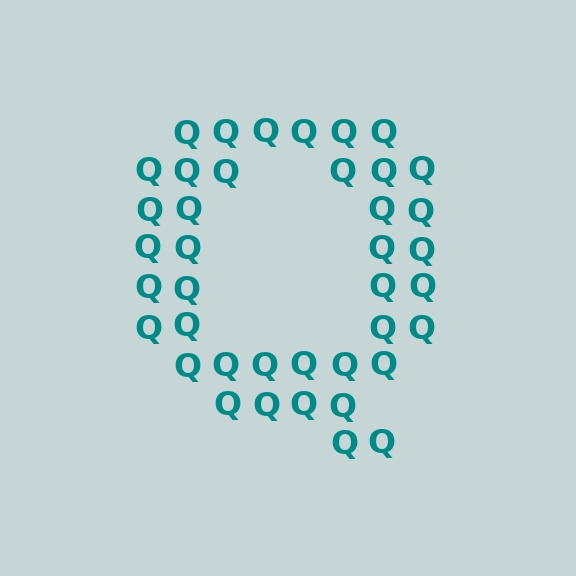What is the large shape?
The large shape is the letter Q.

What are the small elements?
The small elements are letter Q's.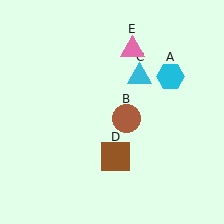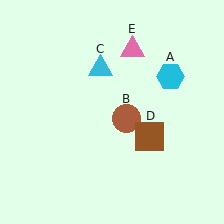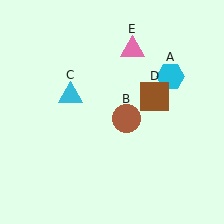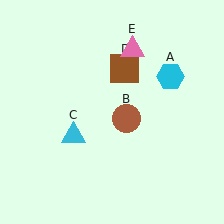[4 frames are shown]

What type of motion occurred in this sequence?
The cyan triangle (object C), brown square (object D) rotated counterclockwise around the center of the scene.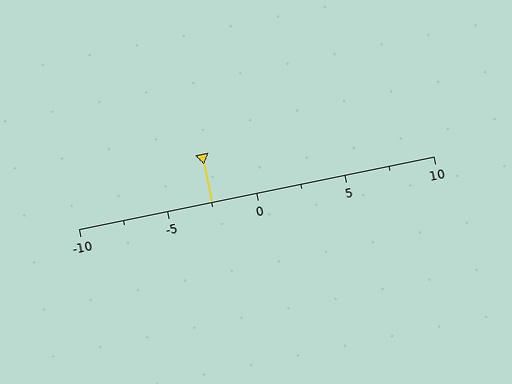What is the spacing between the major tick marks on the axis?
The major ticks are spaced 5 apart.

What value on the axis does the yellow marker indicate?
The marker indicates approximately -2.5.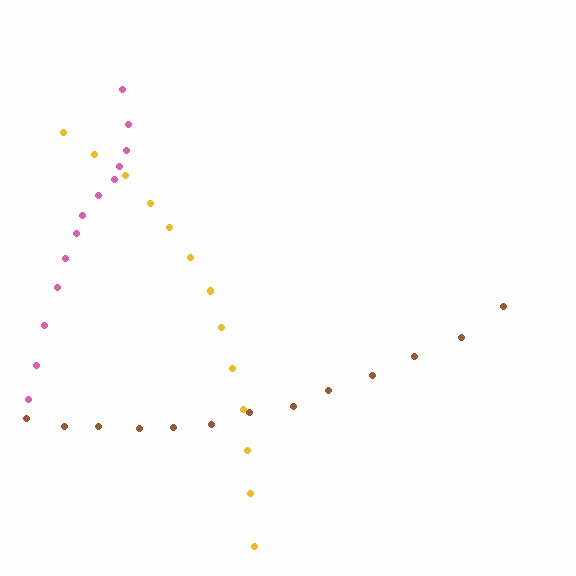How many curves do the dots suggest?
There are 3 distinct paths.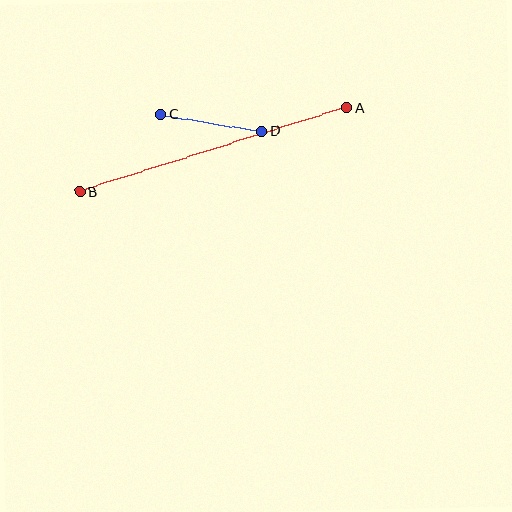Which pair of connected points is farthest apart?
Points A and B are farthest apart.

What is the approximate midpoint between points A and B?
The midpoint is at approximately (213, 150) pixels.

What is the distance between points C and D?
The distance is approximately 103 pixels.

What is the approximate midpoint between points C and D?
The midpoint is at approximately (211, 123) pixels.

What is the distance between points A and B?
The distance is approximately 280 pixels.